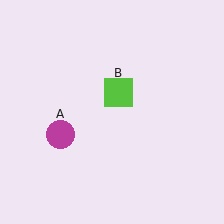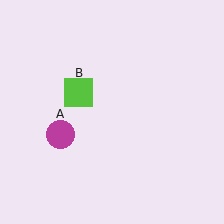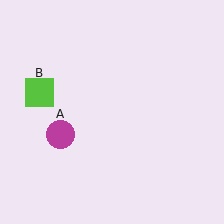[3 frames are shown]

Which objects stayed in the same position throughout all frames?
Magenta circle (object A) remained stationary.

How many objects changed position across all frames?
1 object changed position: lime square (object B).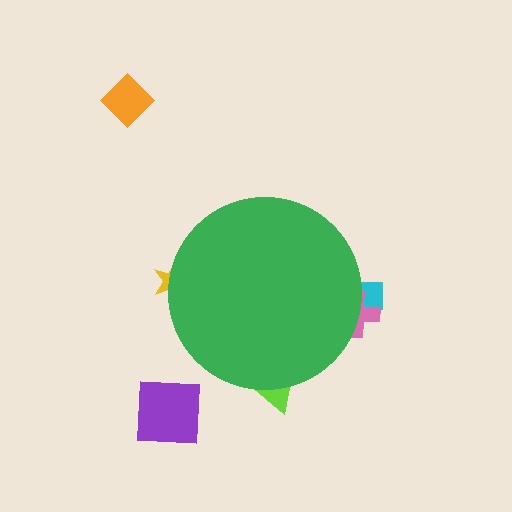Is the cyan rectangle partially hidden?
Yes, the cyan rectangle is partially hidden behind the green circle.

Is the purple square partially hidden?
No, the purple square is fully visible.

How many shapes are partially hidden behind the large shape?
4 shapes are partially hidden.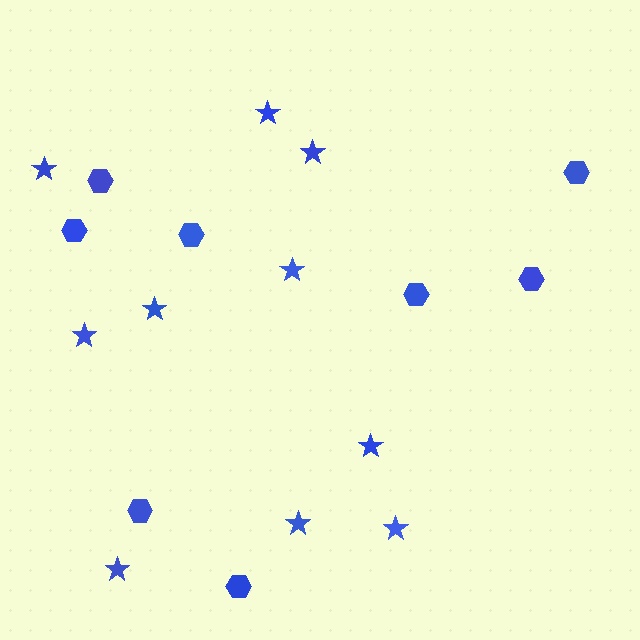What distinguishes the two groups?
There are 2 groups: one group of stars (10) and one group of hexagons (8).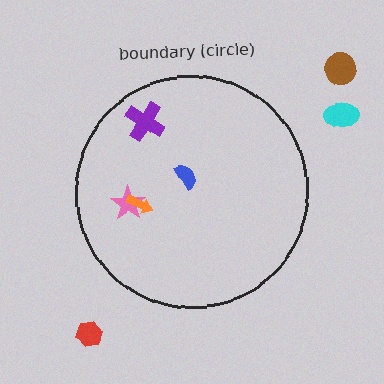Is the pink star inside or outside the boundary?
Inside.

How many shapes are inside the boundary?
4 inside, 3 outside.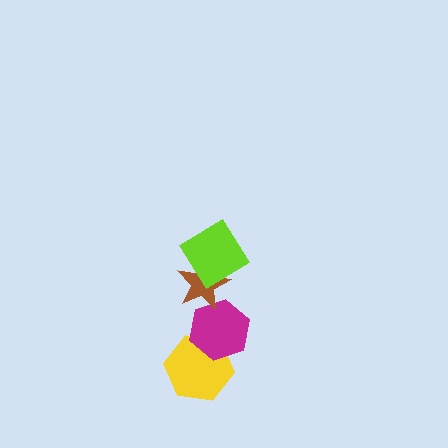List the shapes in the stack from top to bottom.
From top to bottom: the lime diamond, the brown star, the magenta hexagon, the yellow hexagon.